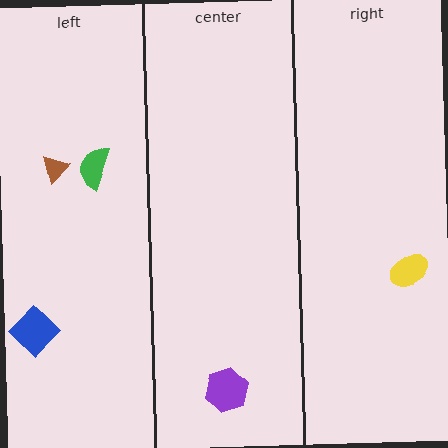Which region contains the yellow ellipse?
The right region.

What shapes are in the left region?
The green semicircle, the brown triangle, the blue diamond.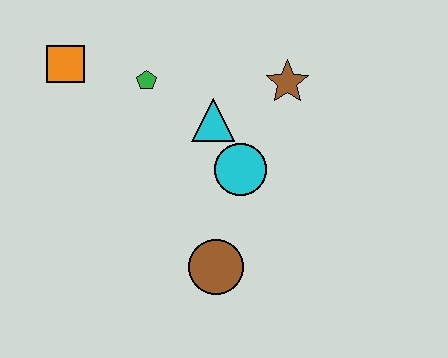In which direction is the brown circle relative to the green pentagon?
The brown circle is below the green pentagon.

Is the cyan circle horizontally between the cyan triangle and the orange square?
No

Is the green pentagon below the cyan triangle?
No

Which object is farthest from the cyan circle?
The orange square is farthest from the cyan circle.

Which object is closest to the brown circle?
The cyan circle is closest to the brown circle.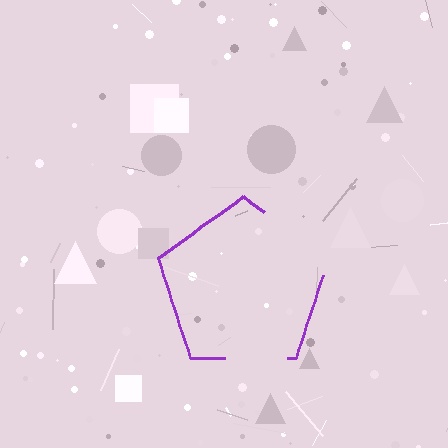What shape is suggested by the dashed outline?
The dashed outline suggests a pentagon.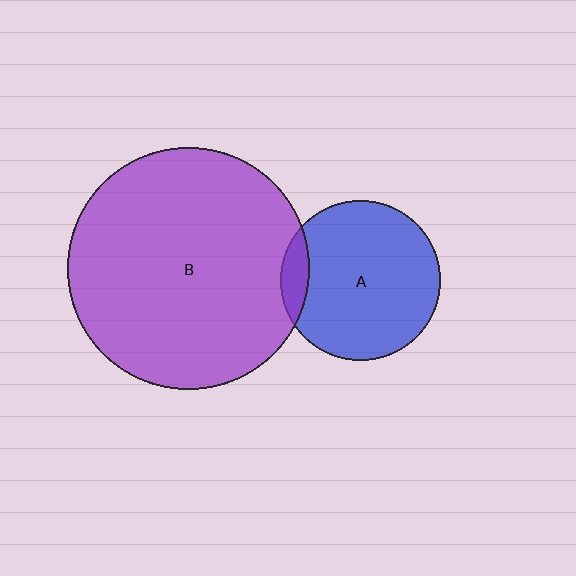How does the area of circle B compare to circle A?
Approximately 2.3 times.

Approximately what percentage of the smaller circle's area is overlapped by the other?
Approximately 10%.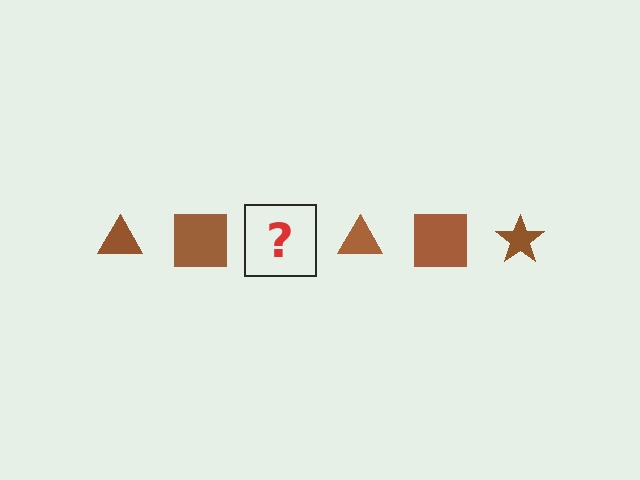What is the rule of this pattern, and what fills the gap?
The rule is that the pattern cycles through triangle, square, star shapes in brown. The gap should be filled with a brown star.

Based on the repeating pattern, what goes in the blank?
The blank should be a brown star.